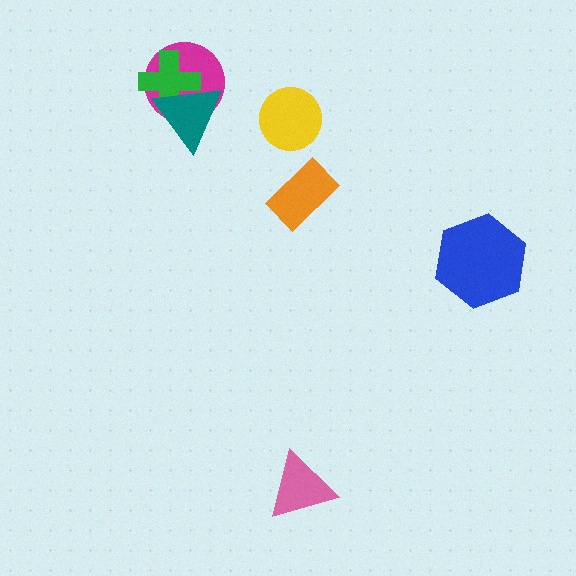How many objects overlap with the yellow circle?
0 objects overlap with the yellow circle.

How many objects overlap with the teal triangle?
2 objects overlap with the teal triangle.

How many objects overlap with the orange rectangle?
0 objects overlap with the orange rectangle.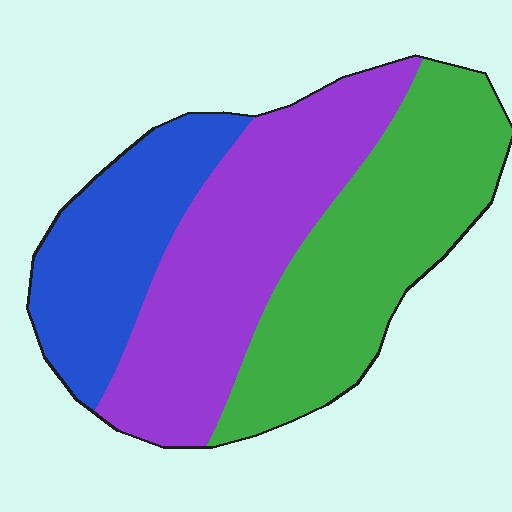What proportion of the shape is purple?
Purple takes up about three eighths (3/8) of the shape.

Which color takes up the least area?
Blue, at roughly 25%.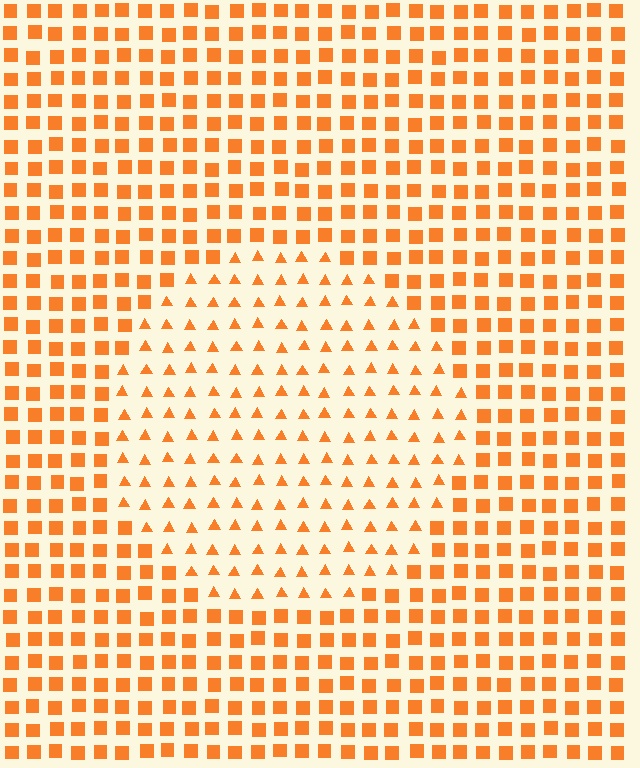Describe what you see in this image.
The image is filled with small orange elements arranged in a uniform grid. A circle-shaped region contains triangles, while the surrounding area contains squares. The boundary is defined purely by the change in element shape.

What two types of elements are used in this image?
The image uses triangles inside the circle region and squares outside it.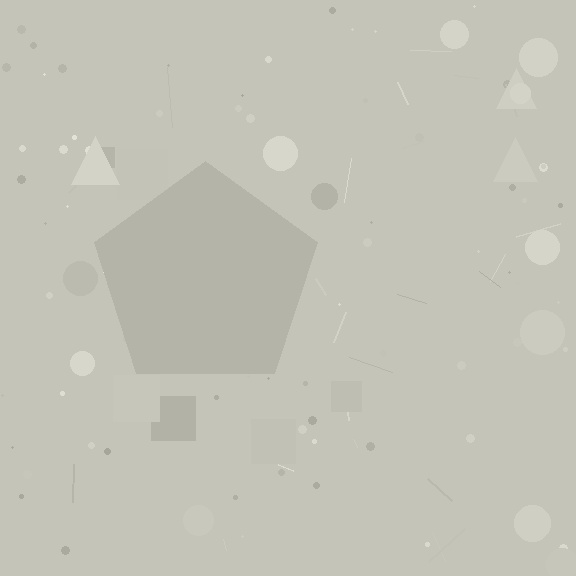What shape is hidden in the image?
A pentagon is hidden in the image.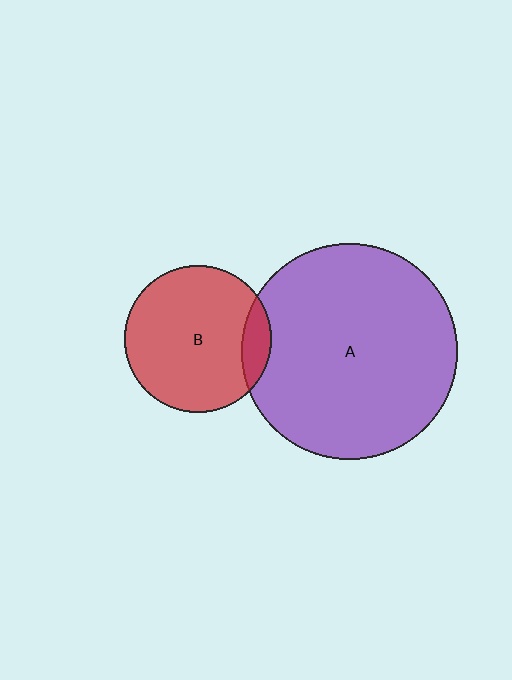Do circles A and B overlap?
Yes.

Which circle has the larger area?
Circle A (purple).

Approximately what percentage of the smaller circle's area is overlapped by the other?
Approximately 10%.